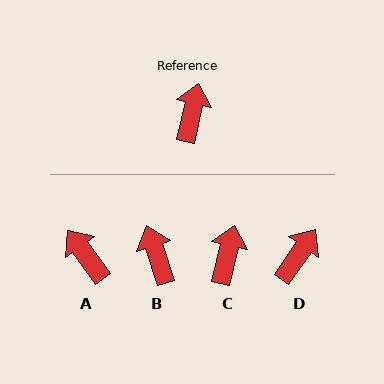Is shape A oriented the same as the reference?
No, it is off by about 49 degrees.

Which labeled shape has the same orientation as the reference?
C.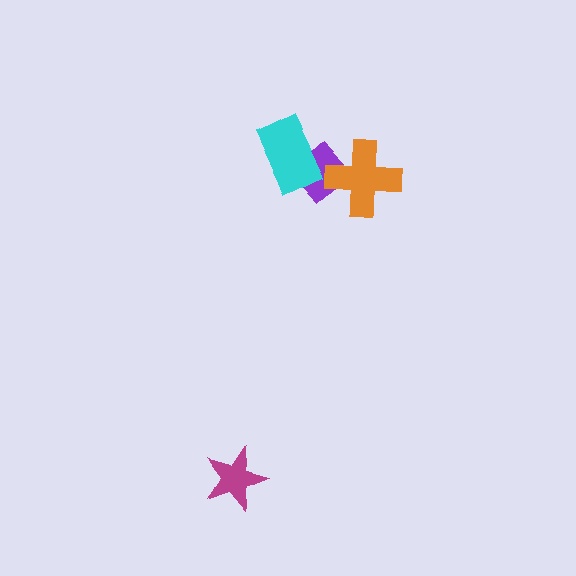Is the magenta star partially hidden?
No, no other shape covers it.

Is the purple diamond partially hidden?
Yes, it is partially covered by another shape.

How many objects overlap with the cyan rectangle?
1 object overlaps with the cyan rectangle.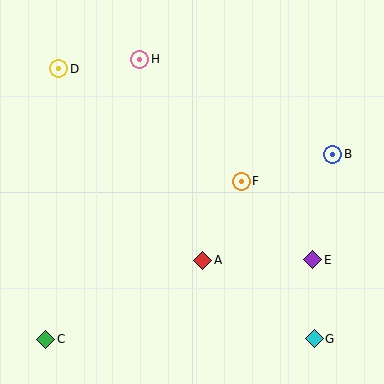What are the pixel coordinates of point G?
Point G is at (314, 339).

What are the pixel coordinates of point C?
Point C is at (46, 339).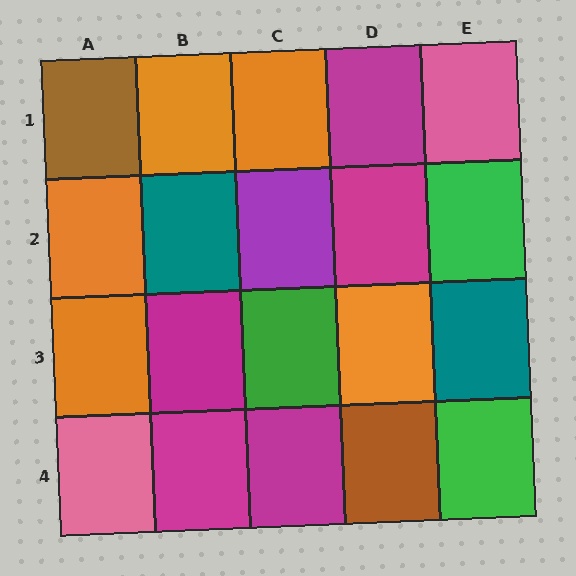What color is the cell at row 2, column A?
Orange.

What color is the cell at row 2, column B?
Teal.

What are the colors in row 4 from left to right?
Pink, magenta, magenta, brown, green.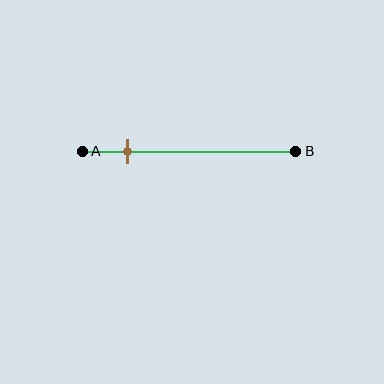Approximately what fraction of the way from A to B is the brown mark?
The brown mark is approximately 20% of the way from A to B.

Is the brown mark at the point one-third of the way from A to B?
No, the mark is at about 20% from A, not at the 33% one-third point.